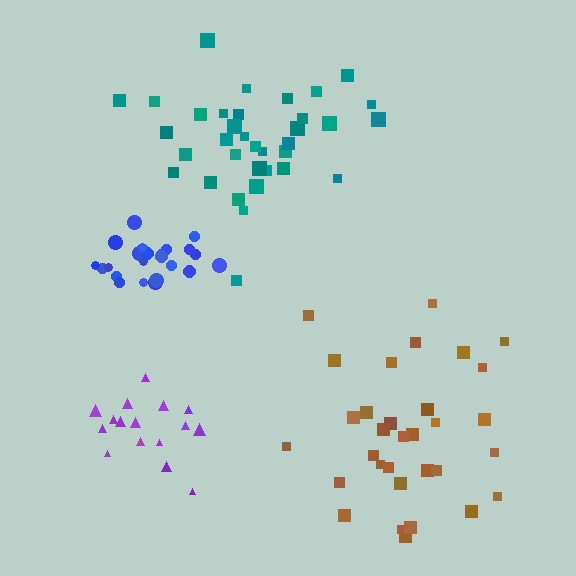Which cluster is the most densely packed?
Blue.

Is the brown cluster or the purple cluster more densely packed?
Purple.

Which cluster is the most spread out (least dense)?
Brown.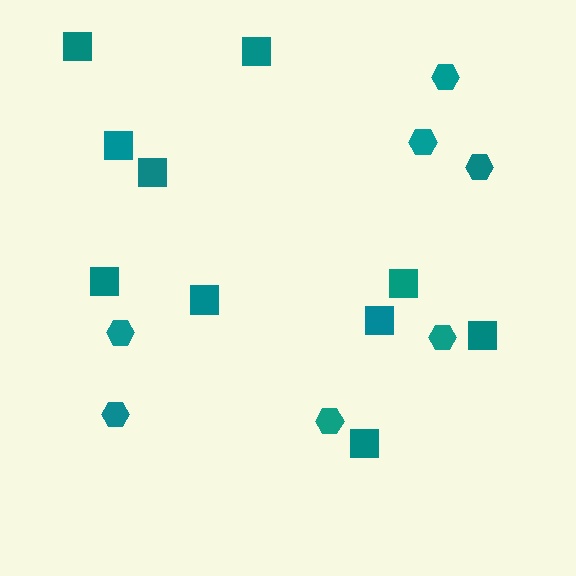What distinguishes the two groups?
There are 2 groups: one group of squares (10) and one group of hexagons (7).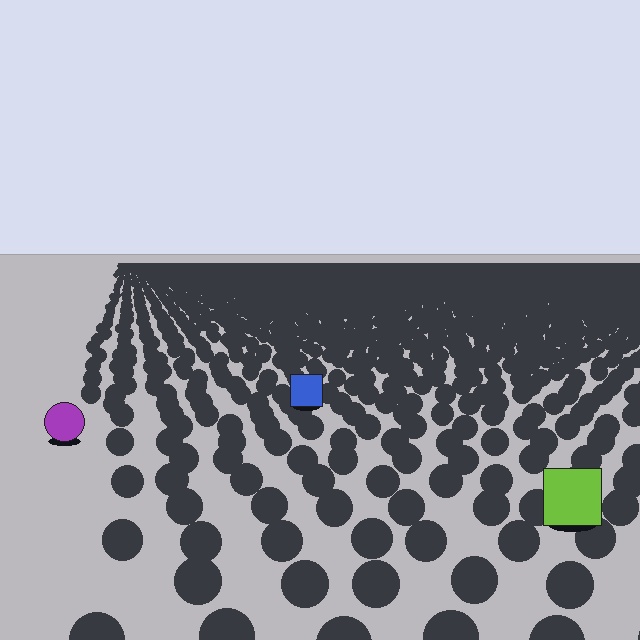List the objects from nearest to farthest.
From nearest to farthest: the lime square, the purple circle, the blue square.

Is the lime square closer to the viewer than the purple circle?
Yes. The lime square is closer — you can tell from the texture gradient: the ground texture is coarser near it.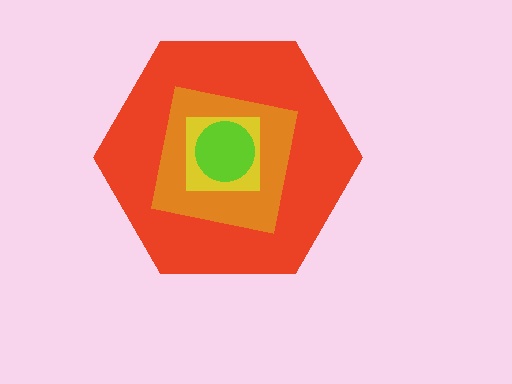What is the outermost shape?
The red hexagon.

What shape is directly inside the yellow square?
The lime circle.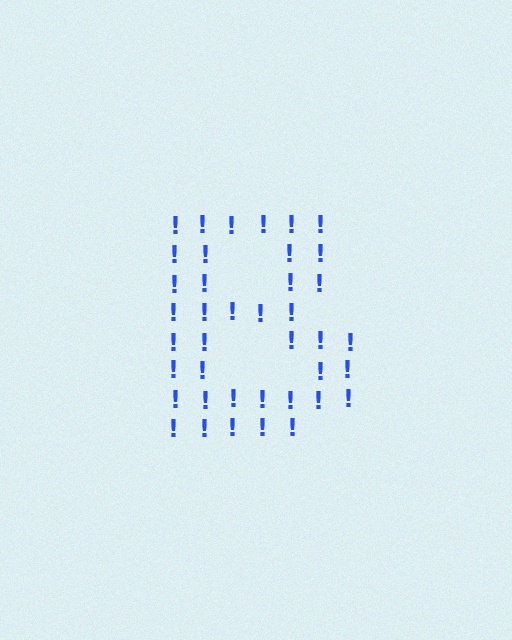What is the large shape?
The large shape is the letter B.